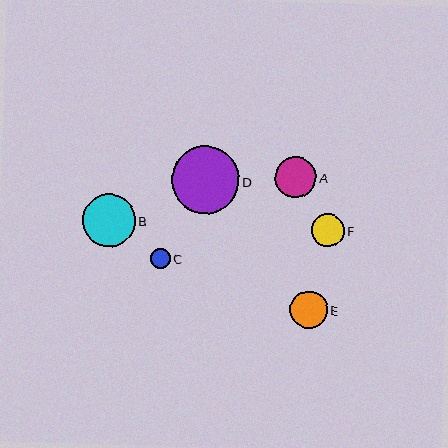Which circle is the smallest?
Circle C is the smallest with a size of approximately 20 pixels.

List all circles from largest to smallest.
From largest to smallest: D, B, A, E, F, C.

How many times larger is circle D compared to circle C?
Circle D is approximately 3.3 times the size of circle C.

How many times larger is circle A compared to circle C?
Circle A is approximately 2.0 times the size of circle C.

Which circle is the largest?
Circle D is the largest with a size of approximately 67 pixels.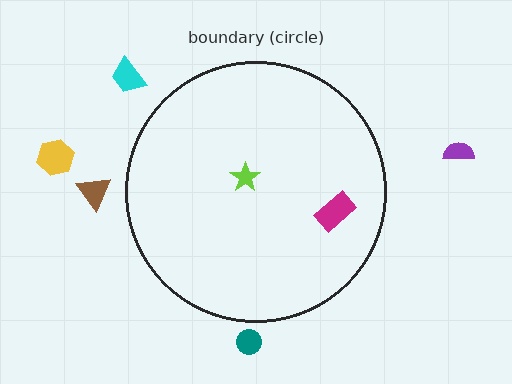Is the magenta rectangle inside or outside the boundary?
Inside.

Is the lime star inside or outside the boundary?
Inside.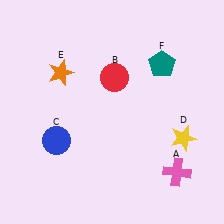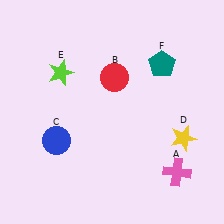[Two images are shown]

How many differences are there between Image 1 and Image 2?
There is 1 difference between the two images.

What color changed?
The star (E) changed from orange in Image 1 to lime in Image 2.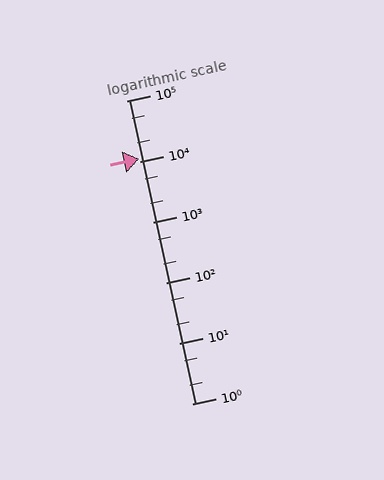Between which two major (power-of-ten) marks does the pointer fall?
The pointer is between 10000 and 100000.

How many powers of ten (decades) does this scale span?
The scale spans 5 decades, from 1 to 100000.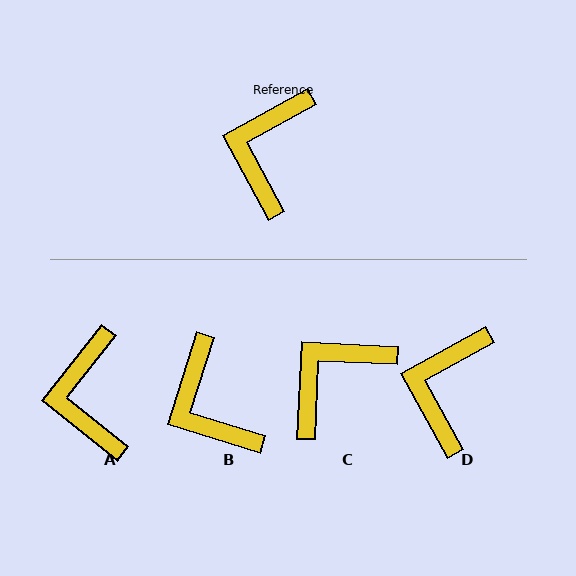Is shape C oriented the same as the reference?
No, it is off by about 31 degrees.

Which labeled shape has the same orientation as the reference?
D.